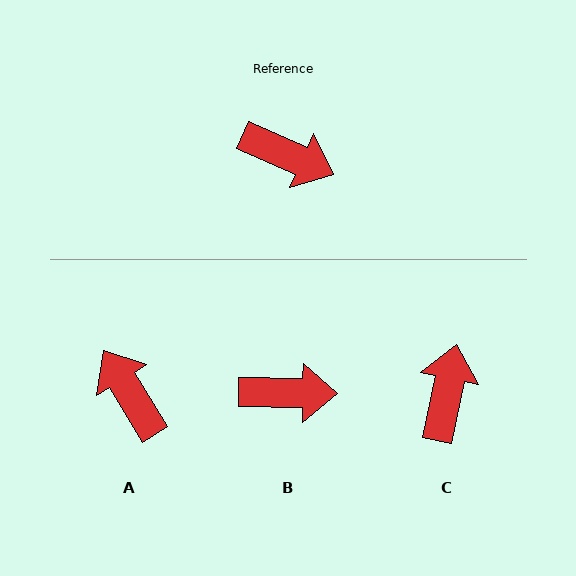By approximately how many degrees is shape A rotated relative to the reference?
Approximately 145 degrees counter-clockwise.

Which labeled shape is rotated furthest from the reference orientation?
A, about 145 degrees away.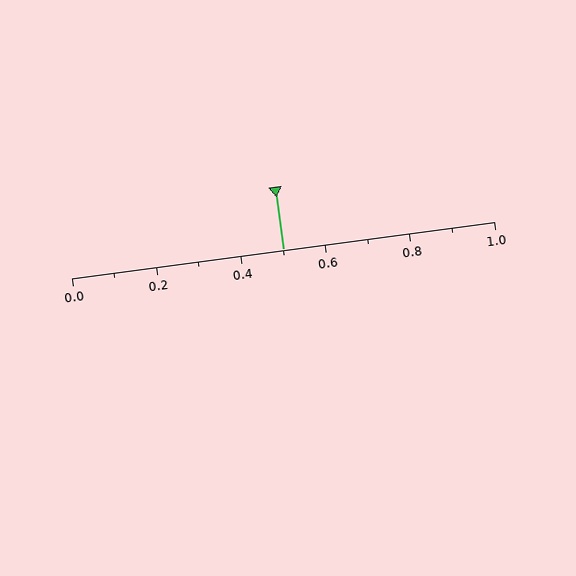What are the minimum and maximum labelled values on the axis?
The axis runs from 0.0 to 1.0.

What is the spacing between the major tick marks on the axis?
The major ticks are spaced 0.2 apart.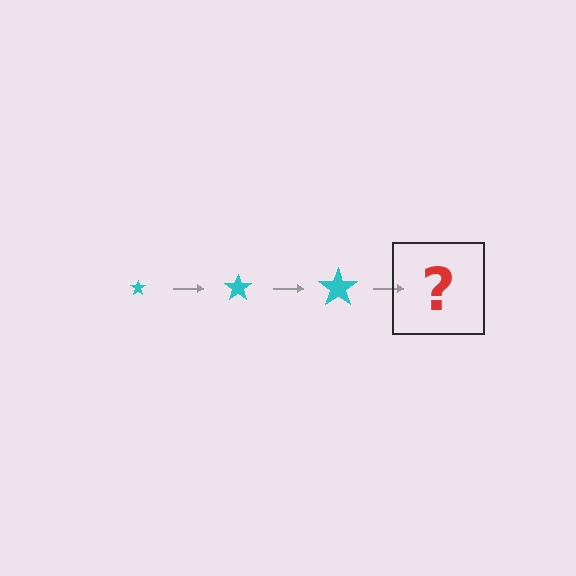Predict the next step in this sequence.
The next step is a cyan star, larger than the previous one.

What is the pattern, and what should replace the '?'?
The pattern is that the star gets progressively larger each step. The '?' should be a cyan star, larger than the previous one.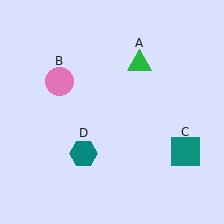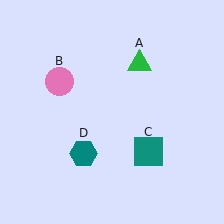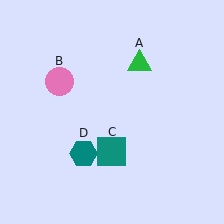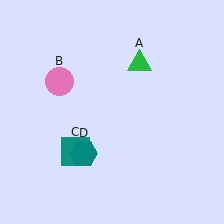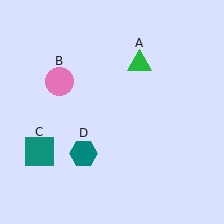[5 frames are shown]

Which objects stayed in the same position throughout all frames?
Green triangle (object A) and pink circle (object B) and teal hexagon (object D) remained stationary.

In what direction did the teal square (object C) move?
The teal square (object C) moved left.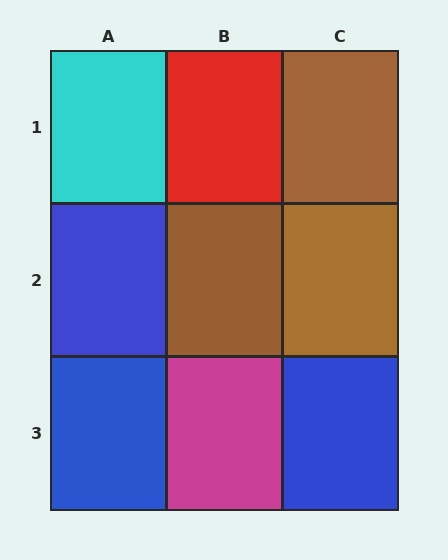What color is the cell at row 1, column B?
Red.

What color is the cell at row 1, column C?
Brown.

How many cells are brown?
3 cells are brown.